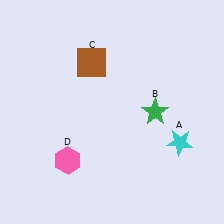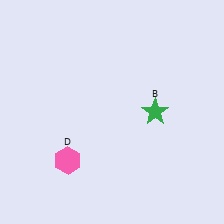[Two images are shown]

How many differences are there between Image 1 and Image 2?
There are 2 differences between the two images.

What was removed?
The cyan star (A), the brown square (C) were removed in Image 2.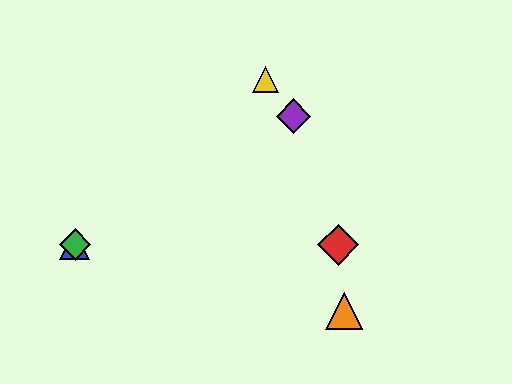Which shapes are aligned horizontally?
The red diamond, the blue triangle, the green diamond are aligned horizontally.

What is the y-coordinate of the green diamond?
The green diamond is at y≈245.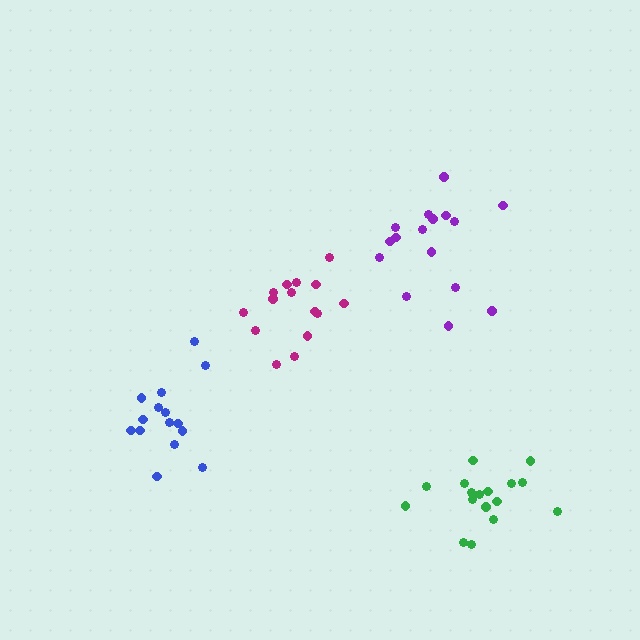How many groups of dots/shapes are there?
There are 4 groups.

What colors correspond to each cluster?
The clusters are colored: magenta, blue, purple, green.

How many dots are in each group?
Group 1: 15 dots, Group 2: 15 dots, Group 3: 16 dots, Group 4: 17 dots (63 total).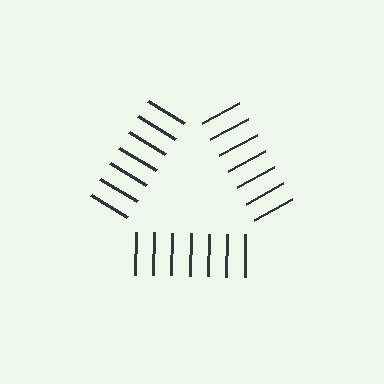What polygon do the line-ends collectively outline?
An illusory triangle — the line segments terminate on its edges but no continuous stroke is drawn.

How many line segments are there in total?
21 — 7 along each of the 3 edges.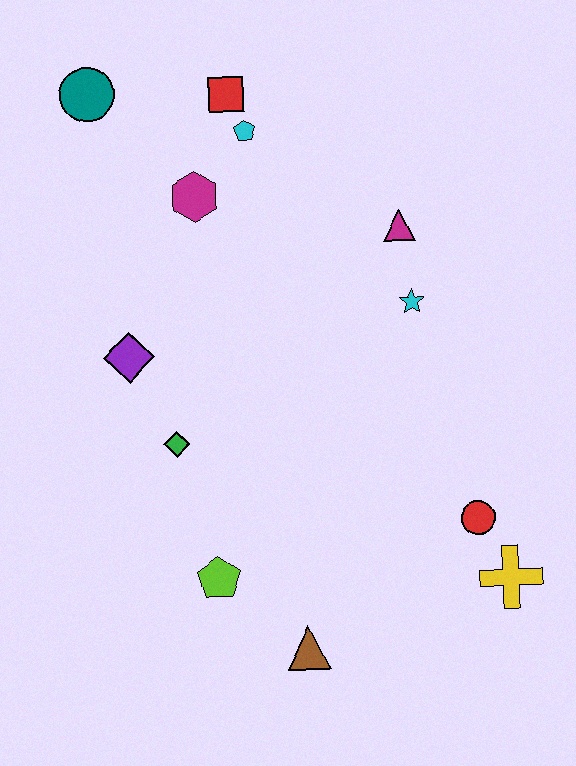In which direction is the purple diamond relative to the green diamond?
The purple diamond is above the green diamond.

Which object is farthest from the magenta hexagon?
The yellow cross is farthest from the magenta hexagon.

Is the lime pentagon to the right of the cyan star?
No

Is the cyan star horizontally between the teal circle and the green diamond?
No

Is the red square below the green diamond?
No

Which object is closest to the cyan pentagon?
The red square is closest to the cyan pentagon.